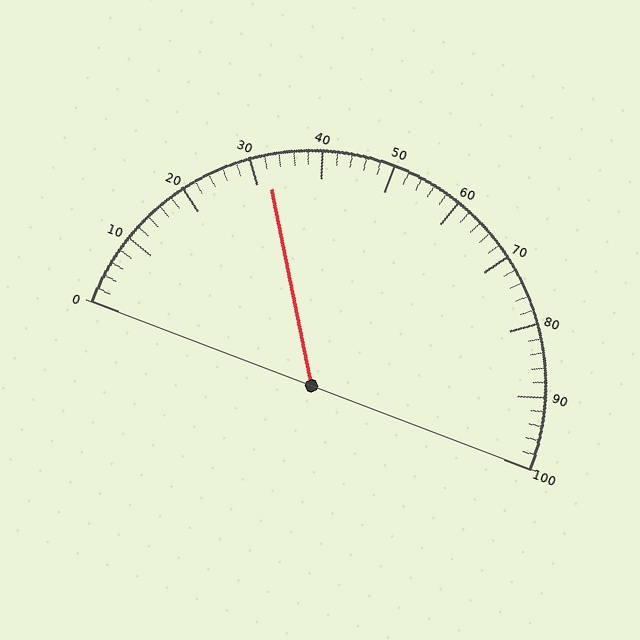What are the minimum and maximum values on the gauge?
The gauge ranges from 0 to 100.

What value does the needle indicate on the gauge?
The needle indicates approximately 32.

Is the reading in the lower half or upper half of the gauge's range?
The reading is in the lower half of the range (0 to 100).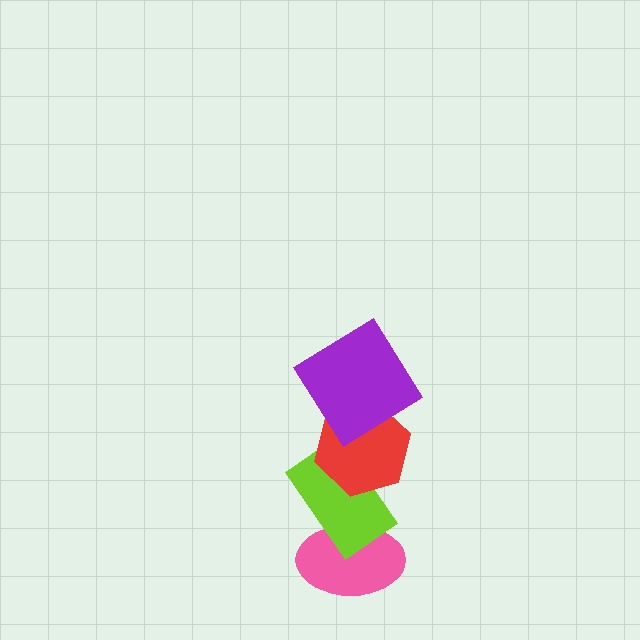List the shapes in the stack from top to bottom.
From top to bottom: the purple diamond, the red hexagon, the lime rectangle, the pink ellipse.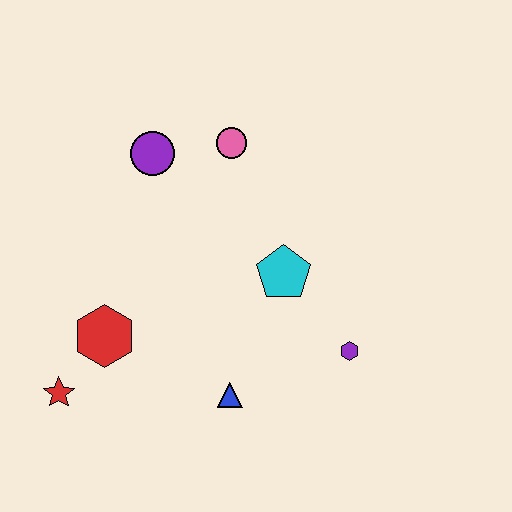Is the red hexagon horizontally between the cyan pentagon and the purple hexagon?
No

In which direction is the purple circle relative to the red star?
The purple circle is above the red star.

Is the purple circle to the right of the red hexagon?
Yes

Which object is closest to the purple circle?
The pink circle is closest to the purple circle.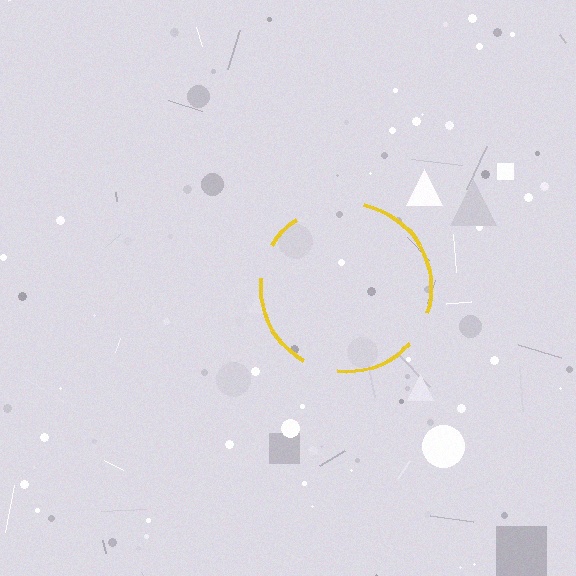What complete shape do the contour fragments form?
The contour fragments form a circle.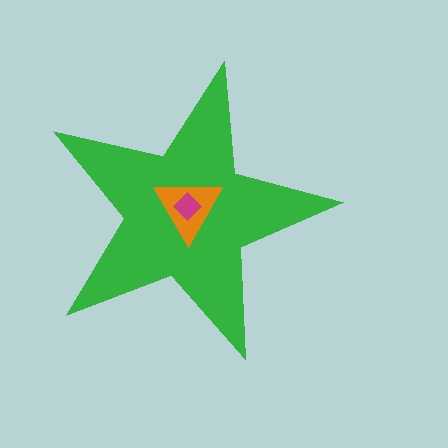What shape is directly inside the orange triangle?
The magenta diamond.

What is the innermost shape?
The magenta diamond.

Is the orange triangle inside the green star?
Yes.